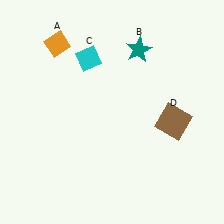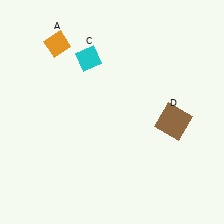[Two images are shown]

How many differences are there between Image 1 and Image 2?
There is 1 difference between the two images.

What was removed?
The teal star (B) was removed in Image 2.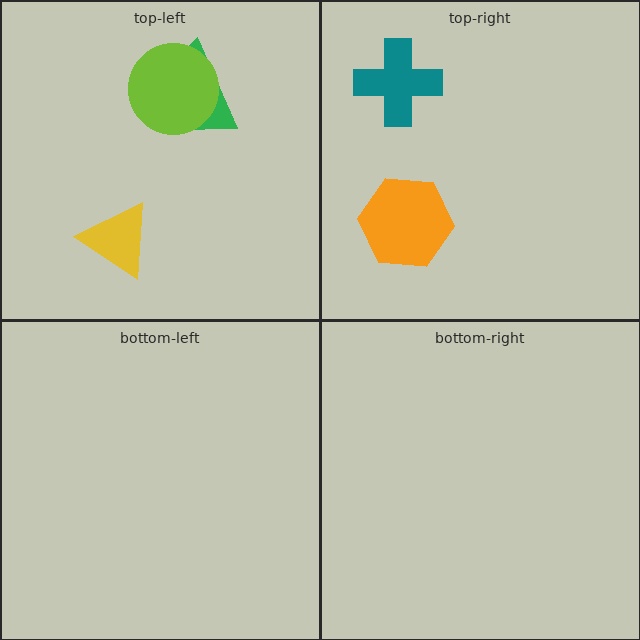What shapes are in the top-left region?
The green trapezoid, the lime circle, the yellow triangle.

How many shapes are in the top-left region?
3.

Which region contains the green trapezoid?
The top-left region.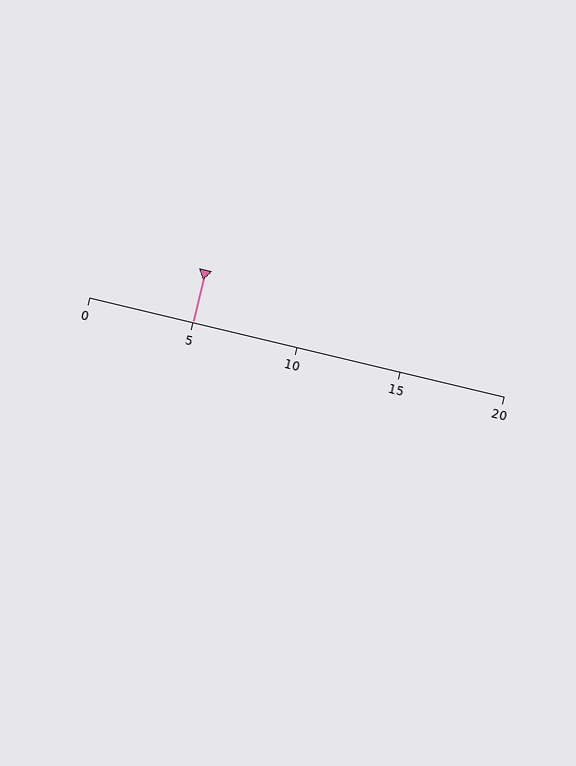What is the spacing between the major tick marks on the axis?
The major ticks are spaced 5 apart.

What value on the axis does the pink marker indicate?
The marker indicates approximately 5.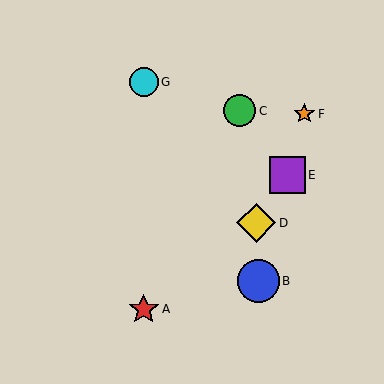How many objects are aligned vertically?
2 objects (A, G) are aligned vertically.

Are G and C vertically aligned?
No, G is at x≈144 and C is at x≈240.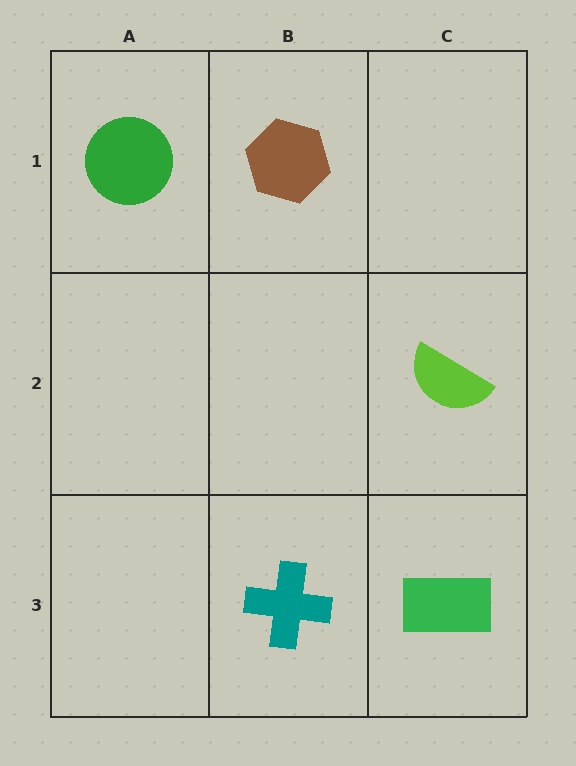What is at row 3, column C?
A green rectangle.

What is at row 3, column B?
A teal cross.